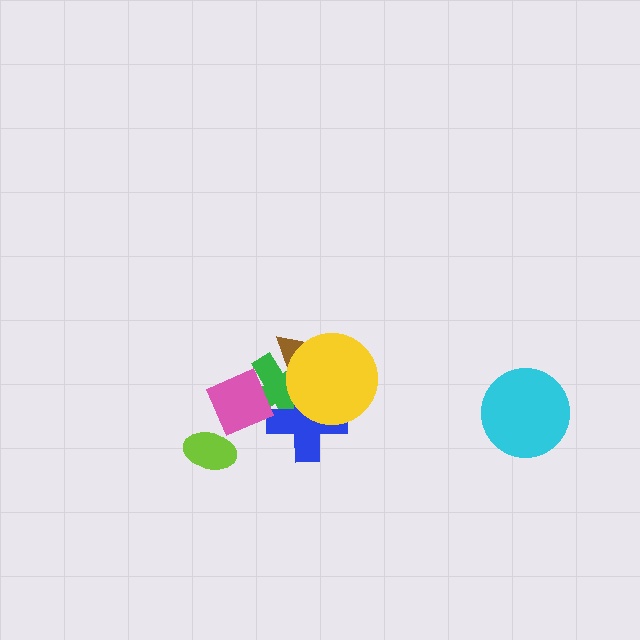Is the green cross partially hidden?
Yes, it is partially covered by another shape.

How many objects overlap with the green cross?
4 objects overlap with the green cross.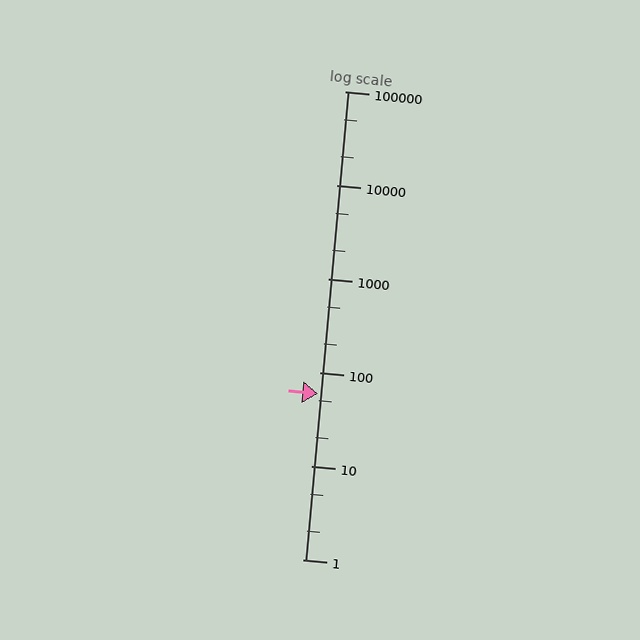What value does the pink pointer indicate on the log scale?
The pointer indicates approximately 59.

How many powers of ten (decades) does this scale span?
The scale spans 5 decades, from 1 to 100000.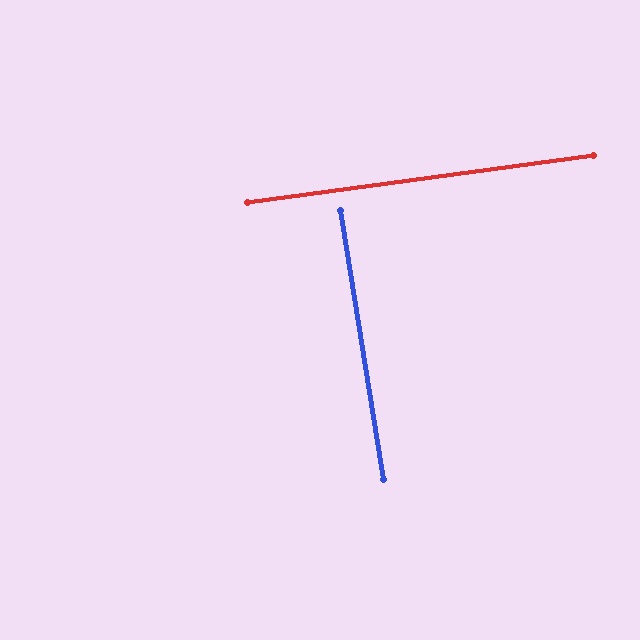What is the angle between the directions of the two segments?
Approximately 89 degrees.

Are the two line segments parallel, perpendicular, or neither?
Perpendicular — they meet at approximately 89°.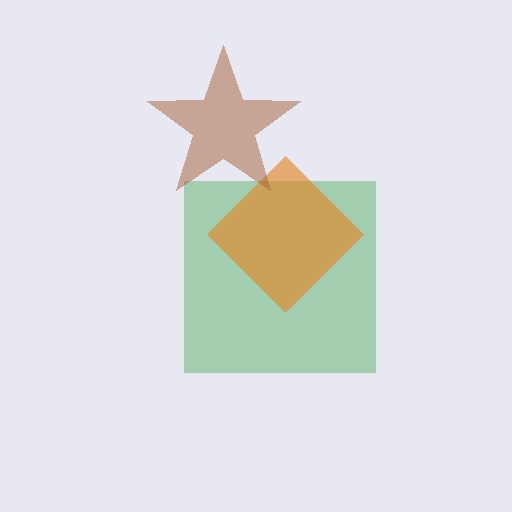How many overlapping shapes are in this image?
There are 3 overlapping shapes in the image.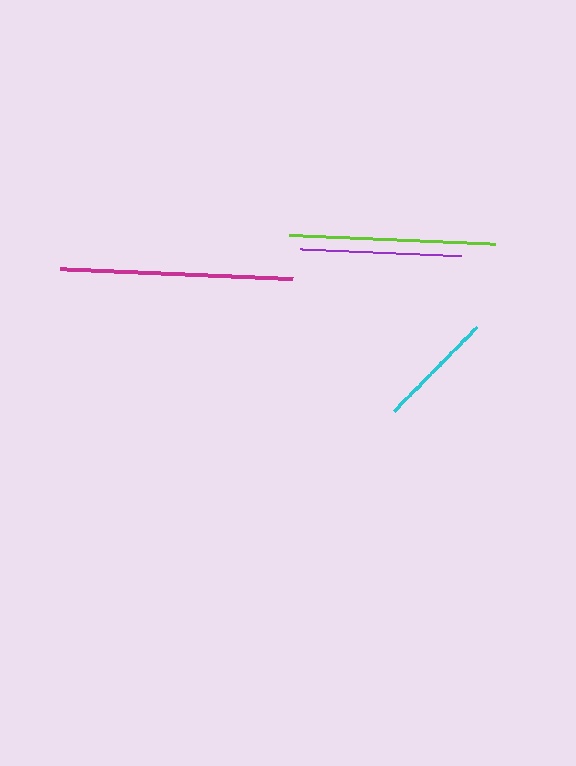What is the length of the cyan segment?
The cyan segment is approximately 118 pixels long.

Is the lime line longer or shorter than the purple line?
The lime line is longer than the purple line.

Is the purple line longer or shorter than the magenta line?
The magenta line is longer than the purple line.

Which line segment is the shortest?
The cyan line is the shortest at approximately 118 pixels.